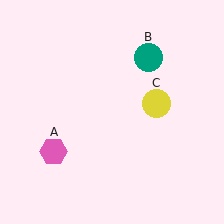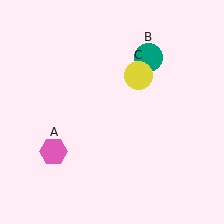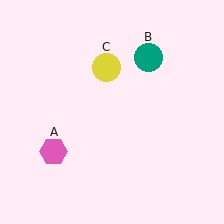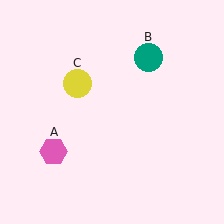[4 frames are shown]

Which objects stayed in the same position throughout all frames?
Pink hexagon (object A) and teal circle (object B) remained stationary.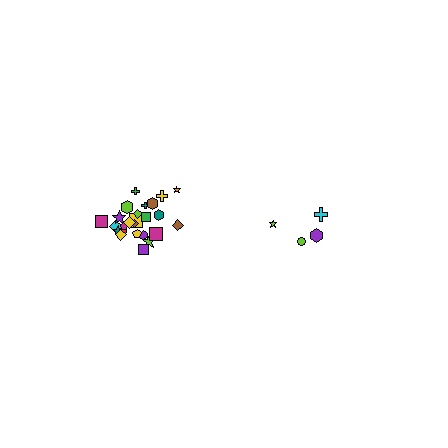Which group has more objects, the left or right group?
The left group.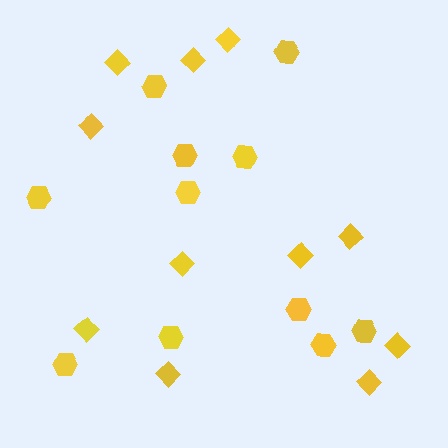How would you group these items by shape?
There are 2 groups: one group of diamonds (11) and one group of hexagons (11).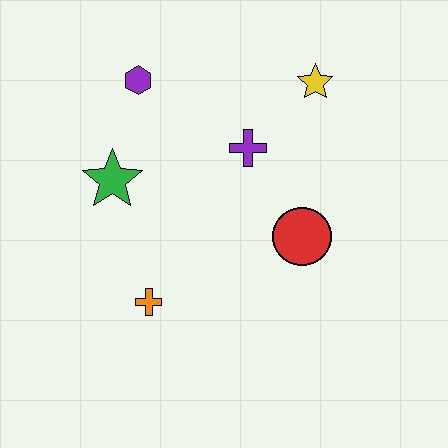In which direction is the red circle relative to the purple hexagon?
The red circle is to the right of the purple hexagon.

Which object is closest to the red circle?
The purple cross is closest to the red circle.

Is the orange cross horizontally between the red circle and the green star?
Yes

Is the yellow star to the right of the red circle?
Yes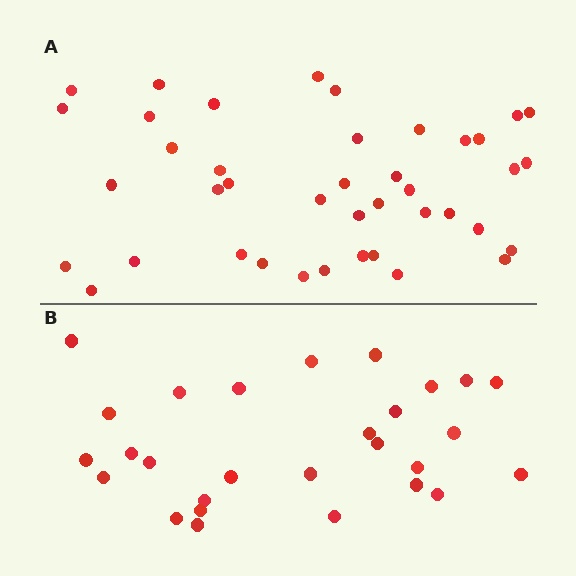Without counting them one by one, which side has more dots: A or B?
Region A (the top region) has more dots.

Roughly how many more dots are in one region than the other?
Region A has approximately 15 more dots than region B.